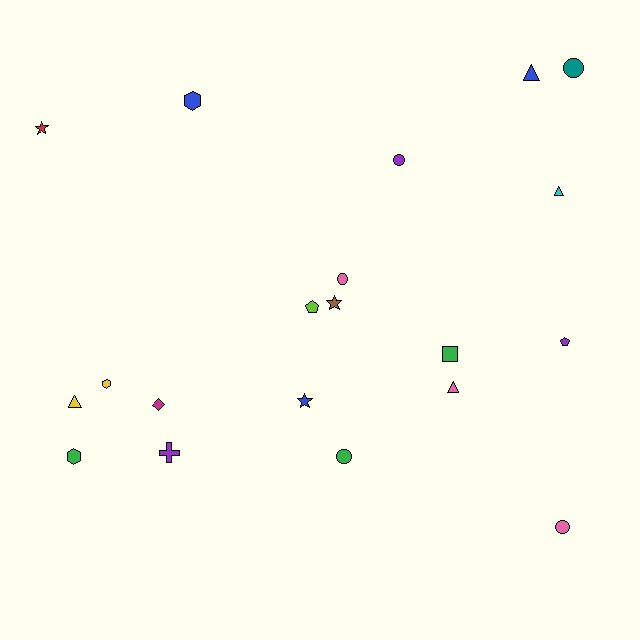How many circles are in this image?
There are 5 circles.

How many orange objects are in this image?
There are no orange objects.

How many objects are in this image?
There are 20 objects.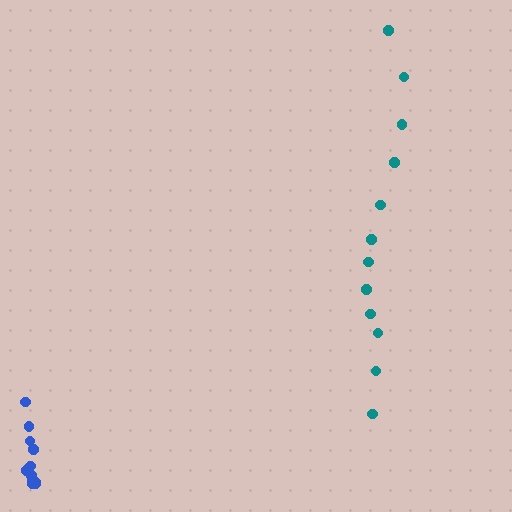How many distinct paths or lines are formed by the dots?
There are 2 distinct paths.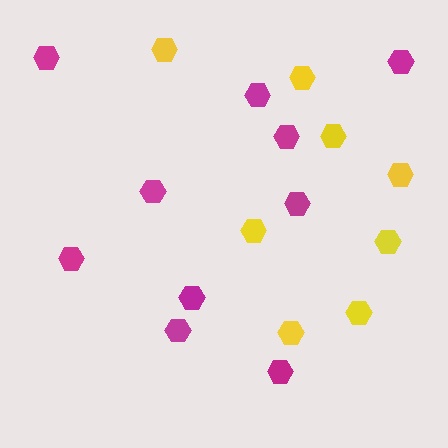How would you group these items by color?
There are 2 groups: one group of magenta hexagons (10) and one group of yellow hexagons (8).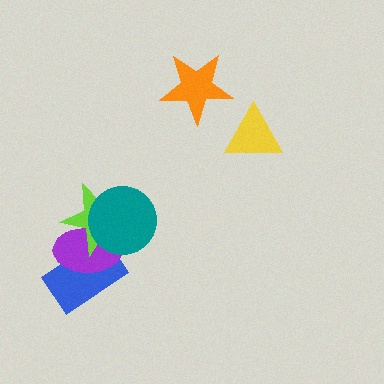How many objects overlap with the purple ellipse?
3 objects overlap with the purple ellipse.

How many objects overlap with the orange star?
0 objects overlap with the orange star.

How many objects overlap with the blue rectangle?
2 objects overlap with the blue rectangle.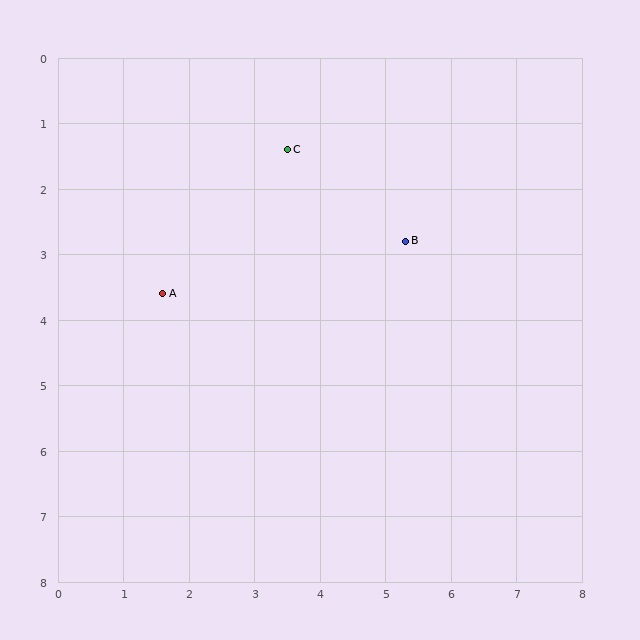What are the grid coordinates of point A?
Point A is at approximately (1.6, 3.6).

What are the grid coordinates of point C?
Point C is at approximately (3.5, 1.4).